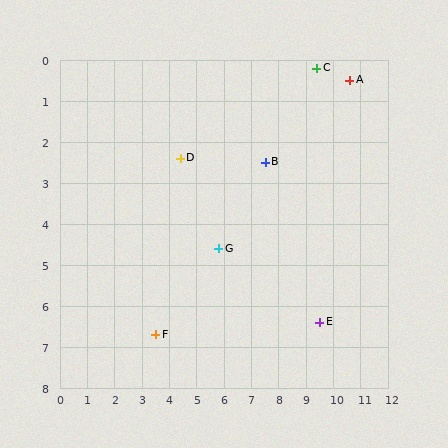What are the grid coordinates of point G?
Point G is at approximately (5.8, 4.6).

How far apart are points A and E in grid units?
Points A and E are about 6.0 grid units apart.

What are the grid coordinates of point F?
Point F is at approximately (3.5, 6.7).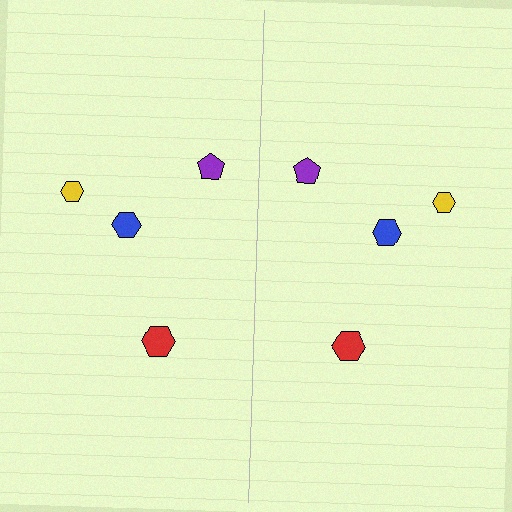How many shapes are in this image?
There are 8 shapes in this image.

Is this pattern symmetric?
Yes, this pattern has bilateral (reflection) symmetry.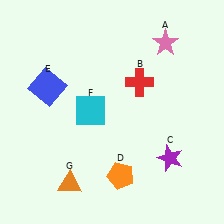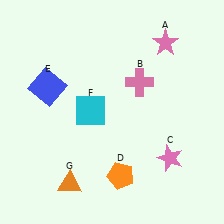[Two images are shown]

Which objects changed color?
B changed from red to pink. C changed from purple to pink.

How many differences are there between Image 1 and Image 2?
There are 2 differences between the two images.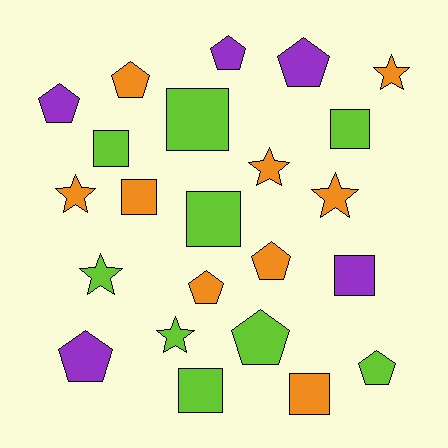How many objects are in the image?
There are 23 objects.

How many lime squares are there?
There are 5 lime squares.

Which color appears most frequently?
Lime, with 9 objects.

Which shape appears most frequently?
Pentagon, with 9 objects.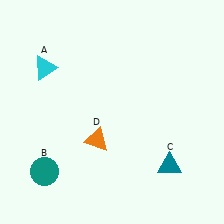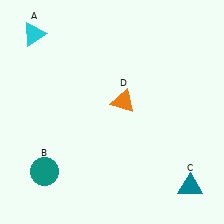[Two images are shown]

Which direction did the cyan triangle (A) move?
The cyan triangle (A) moved up.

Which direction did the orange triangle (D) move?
The orange triangle (D) moved up.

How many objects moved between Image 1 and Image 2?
3 objects moved between the two images.